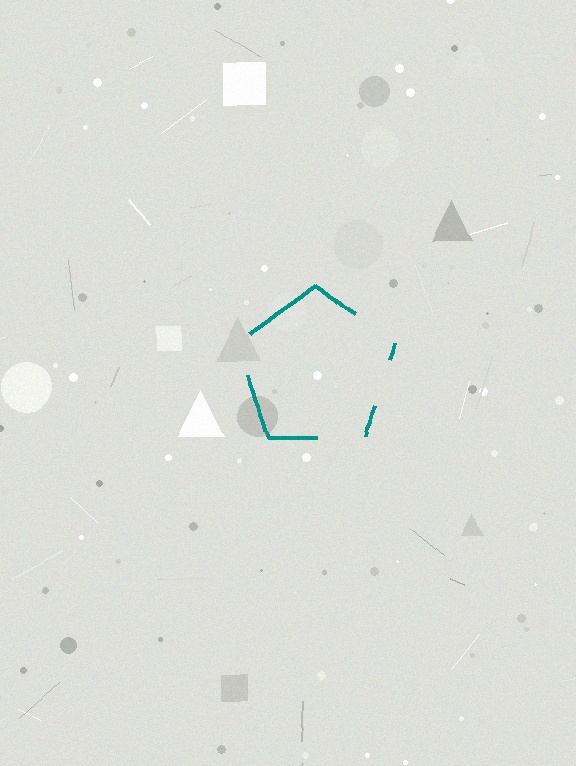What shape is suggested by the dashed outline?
The dashed outline suggests a pentagon.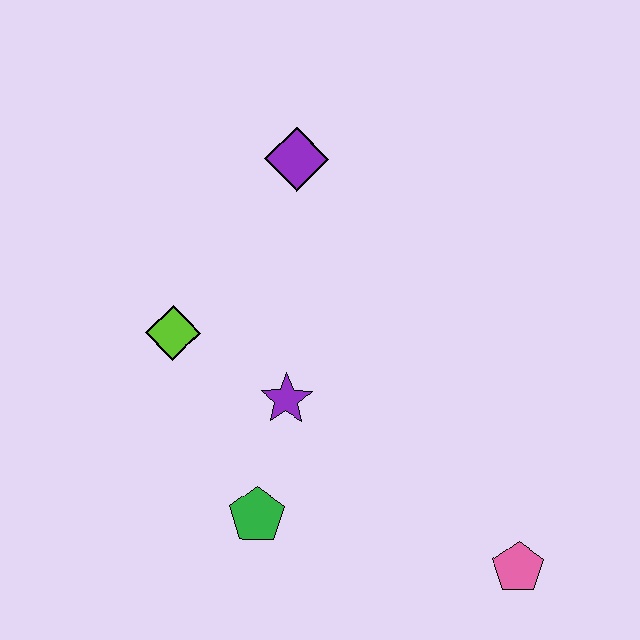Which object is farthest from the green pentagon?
The purple diamond is farthest from the green pentagon.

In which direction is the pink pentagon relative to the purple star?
The pink pentagon is to the right of the purple star.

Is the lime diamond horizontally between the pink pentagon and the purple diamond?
No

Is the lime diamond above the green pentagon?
Yes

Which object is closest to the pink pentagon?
The green pentagon is closest to the pink pentagon.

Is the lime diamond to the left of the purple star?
Yes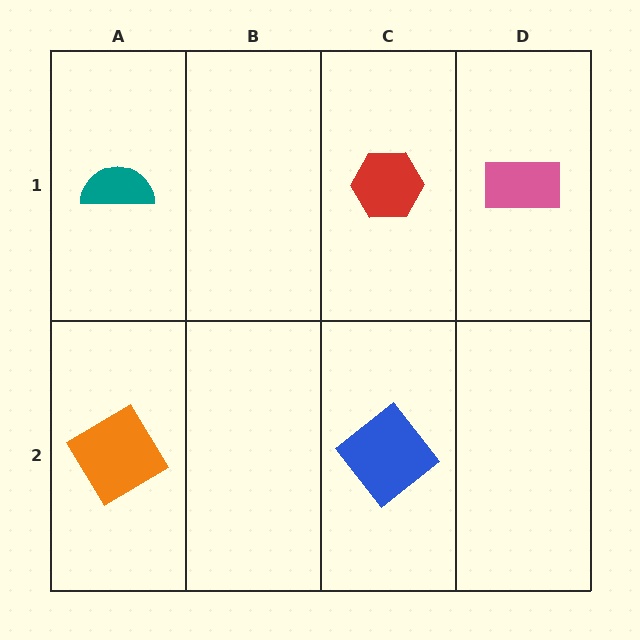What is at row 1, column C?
A red hexagon.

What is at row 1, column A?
A teal semicircle.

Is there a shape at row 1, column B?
No, that cell is empty.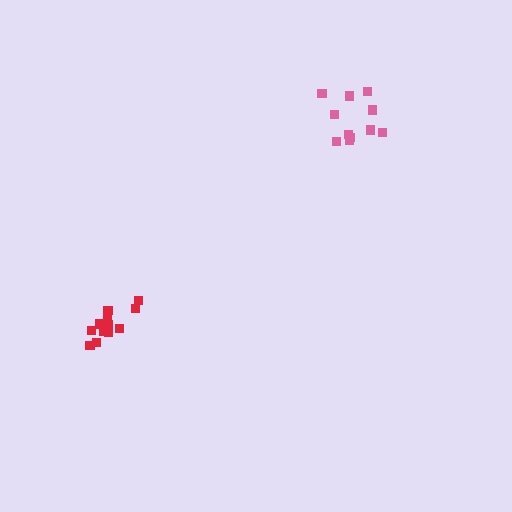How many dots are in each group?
Group 1: 12 dots, Group 2: 12 dots (24 total).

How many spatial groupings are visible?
There are 2 spatial groupings.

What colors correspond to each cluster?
The clusters are colored: red, pink.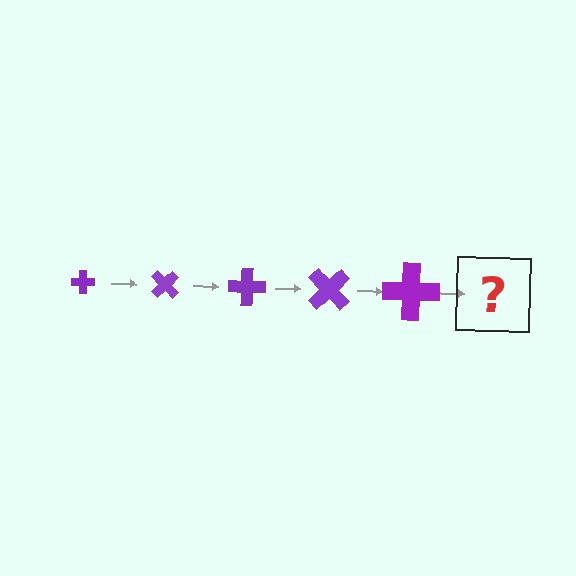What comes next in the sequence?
The next element should be a cross, larger than the previous one and rotated 225 degrees from the start.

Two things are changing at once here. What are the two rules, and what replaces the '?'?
The two rules are that the cross grows larger each step and it rotates 45 degrees each step. The '?' should be a cross, larger than the previous one and rotated 225 degrees from the start.